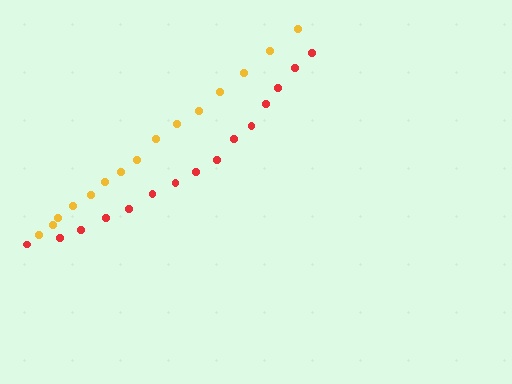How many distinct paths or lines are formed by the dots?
There are 2 distinct paths.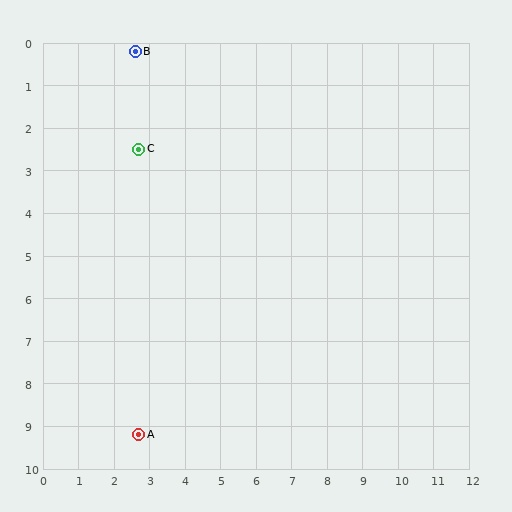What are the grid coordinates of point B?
Point B is at approximately (2.6, 0.2).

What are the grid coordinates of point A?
Point A is at approximately (2.7, 9.2).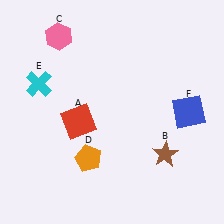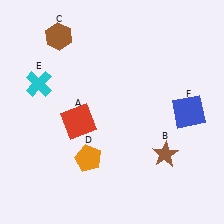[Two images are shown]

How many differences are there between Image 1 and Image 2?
There is 1 difference between the two images.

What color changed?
The hexagon (C) changed from pink in Image 1 to brown in Image 2.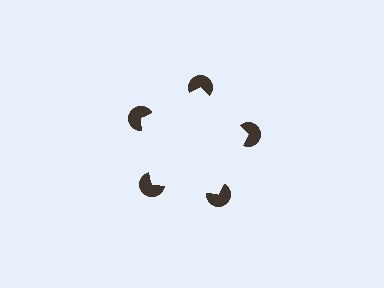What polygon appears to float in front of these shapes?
An illusory pentagon — its edges are inferred from the aligned wedge cuts in the pac-man discs, not physically drawn.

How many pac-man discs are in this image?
There are 5 — one at each vertex of the illusory pentagon.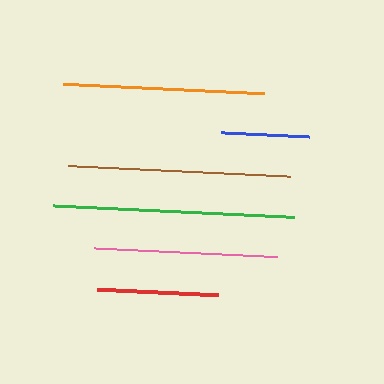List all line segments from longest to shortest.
From longest to shortest: green, brown, orange, pink, red, blue.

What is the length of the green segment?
The green segment is approximately 241 pixels long.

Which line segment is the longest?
The green line is the longest at approximately 241 pixels.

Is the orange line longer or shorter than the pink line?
The orange line is longer than the pink line.